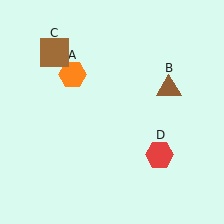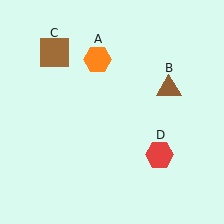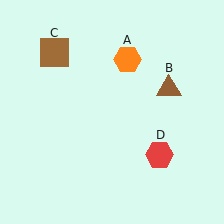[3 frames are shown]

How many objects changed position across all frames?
1 object changed position: orange hexagon (object A).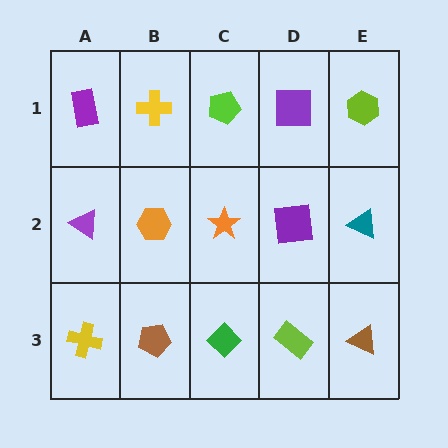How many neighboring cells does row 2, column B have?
4.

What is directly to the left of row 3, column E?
A lime rectangle.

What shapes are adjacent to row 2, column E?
A lime hexagon (row 1, column E), a brown triangle (row 3, column E), a purple square (row 2, column D).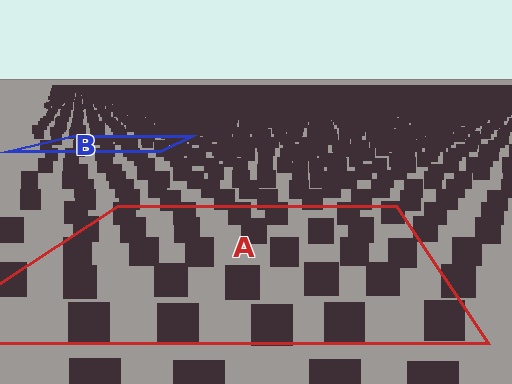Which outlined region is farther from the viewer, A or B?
Region B is farther from the viewer — the texture elements inside it appear smaller and more densely packed.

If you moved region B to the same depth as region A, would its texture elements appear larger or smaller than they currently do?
They would appear larger. At a closer depth, the same texture elements are projected at a bigger on-screen size.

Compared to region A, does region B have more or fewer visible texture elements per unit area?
Region B has more texture elements per unit area — they are packed more densely because it is farther away.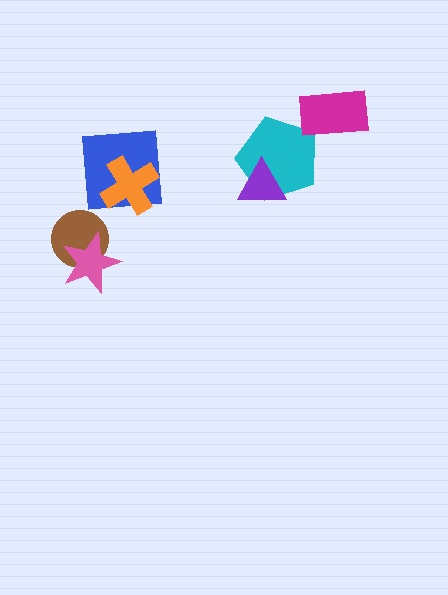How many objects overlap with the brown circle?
1 object overlaps with the brown circle.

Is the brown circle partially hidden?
Yes, it is partially covered by another shape.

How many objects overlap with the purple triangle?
1 object overlaps with the purple triangle.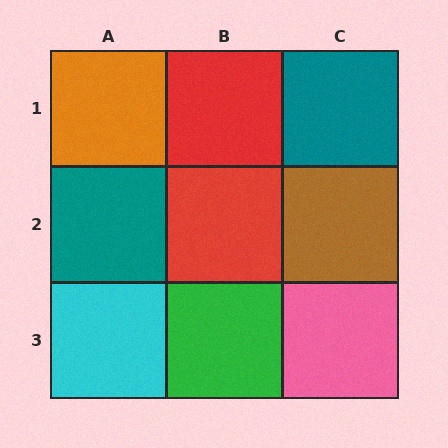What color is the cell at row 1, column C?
Teal.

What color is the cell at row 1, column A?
Orange.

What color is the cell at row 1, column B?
Red.